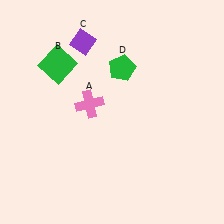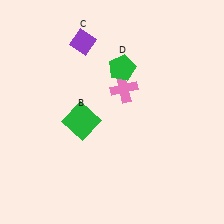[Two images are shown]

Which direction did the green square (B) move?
The green square (B) moved down.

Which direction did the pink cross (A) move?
The pink cross (A) moved right.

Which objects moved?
The objects that moved are: the pink cross (A), the green square (B).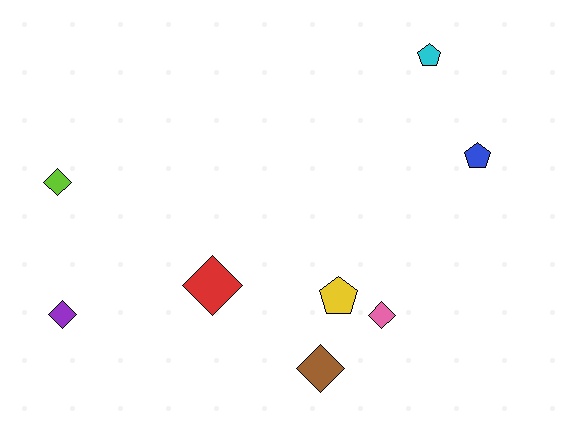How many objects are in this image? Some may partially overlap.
There are 8 objects.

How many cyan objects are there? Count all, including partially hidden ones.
There is 1 cyan object.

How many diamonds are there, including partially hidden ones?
There are 5 diamonds.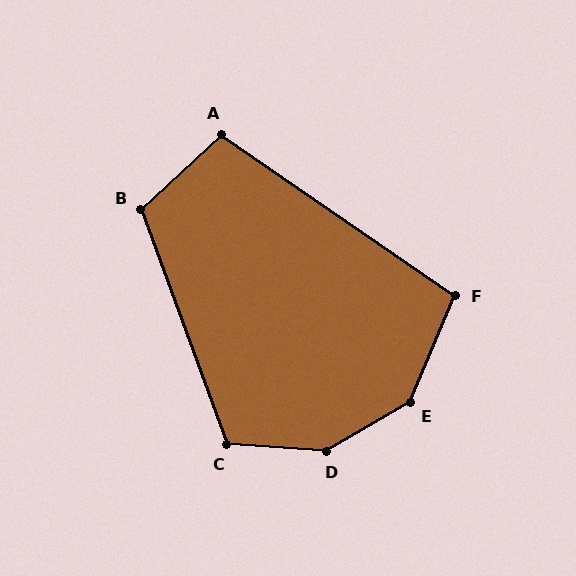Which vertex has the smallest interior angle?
F, at approximately 102 degrees.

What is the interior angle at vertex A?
Approximately 103 degrees (obtuse).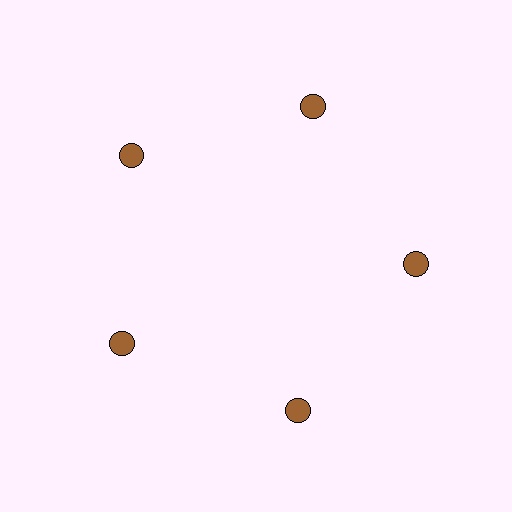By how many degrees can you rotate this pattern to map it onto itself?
The pattern maps onto itself every 72 degrees of rotation.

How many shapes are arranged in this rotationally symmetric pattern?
There are 5 shapes, arranged in 5 groups of 1.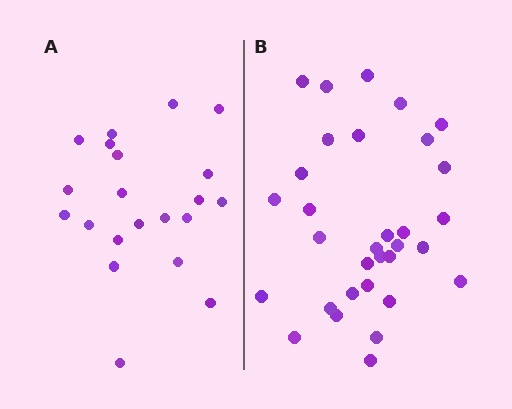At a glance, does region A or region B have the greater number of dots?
Region B (the right region) has more dots.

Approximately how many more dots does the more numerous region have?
Region B has roughly 12 or so more dots than region A.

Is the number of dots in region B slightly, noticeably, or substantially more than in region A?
Region B has substantially more. The ratio is roughly 1.5 to 1.